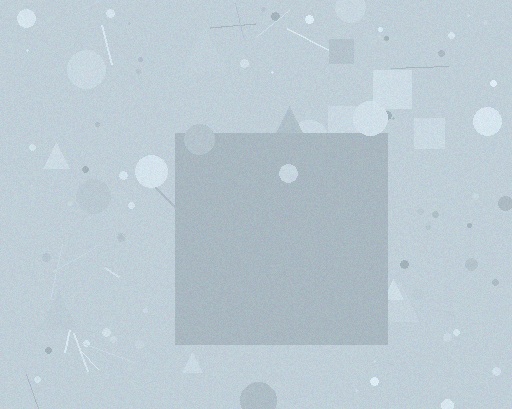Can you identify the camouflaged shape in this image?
The camouflaged shape is a square.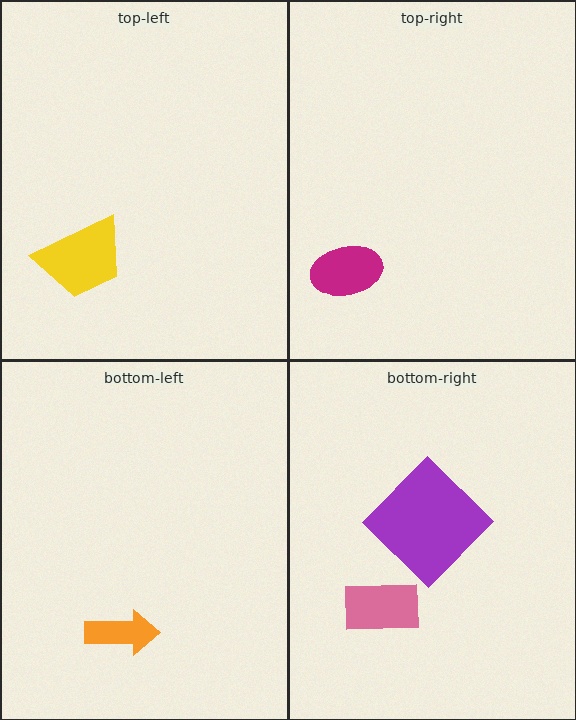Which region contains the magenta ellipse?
The top-right region.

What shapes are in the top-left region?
The yellow trapezoid.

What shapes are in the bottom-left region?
The orange arrow.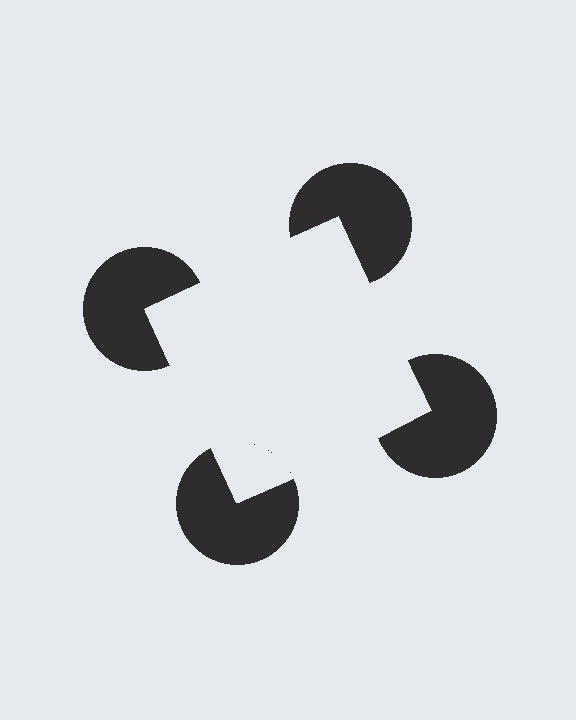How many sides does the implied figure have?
4 sides.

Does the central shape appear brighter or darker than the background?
It typically appears slightly brighter than the background, even though no actual brightness change is drawn.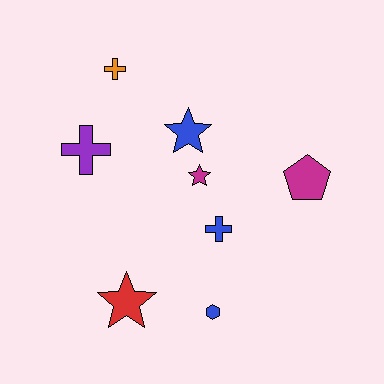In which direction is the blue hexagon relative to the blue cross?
The blue hexagon is below the blue cross.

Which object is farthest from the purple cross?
The magenta pentagon is farthest from the purple cross.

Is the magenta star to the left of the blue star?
No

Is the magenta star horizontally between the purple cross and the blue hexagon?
Yes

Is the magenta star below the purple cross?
Yes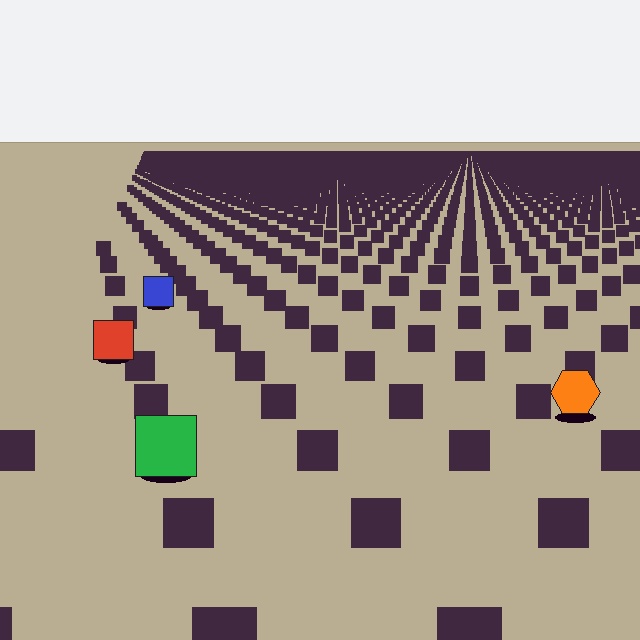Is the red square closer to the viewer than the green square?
No. The green square is closer — you can tell from the texture gradient: the ground texture is coarser near it.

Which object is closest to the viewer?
The green square is closest. The texture marks near it are larger and more spread out.